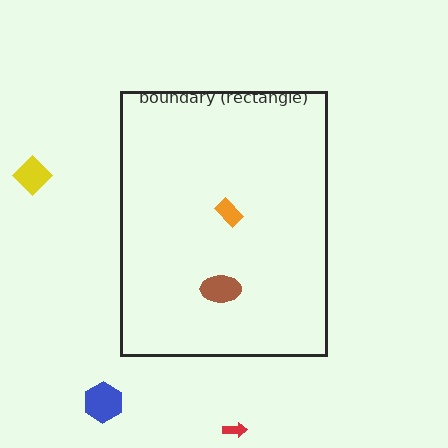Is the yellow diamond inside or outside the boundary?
Outside.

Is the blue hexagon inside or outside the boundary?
Outside.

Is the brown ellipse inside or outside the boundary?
Inside.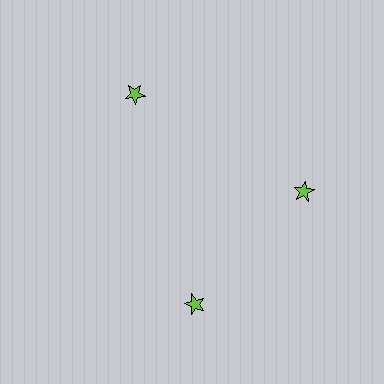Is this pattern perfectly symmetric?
No. The 3 lime stars are arranged in a ring, but one element near the 7 o'clock position is rotated out of alignment along the ring, breaking the 3-fold rotational symmetry.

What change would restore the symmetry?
The symmetry would be restored by rotating it back into even spacing with its neighbors so that all 3 stars sit at equal angles and equal distance from the center.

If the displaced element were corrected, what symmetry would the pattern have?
It would have 3-fold rotational symmetry — the pattern would map onto itself every 120 degrees.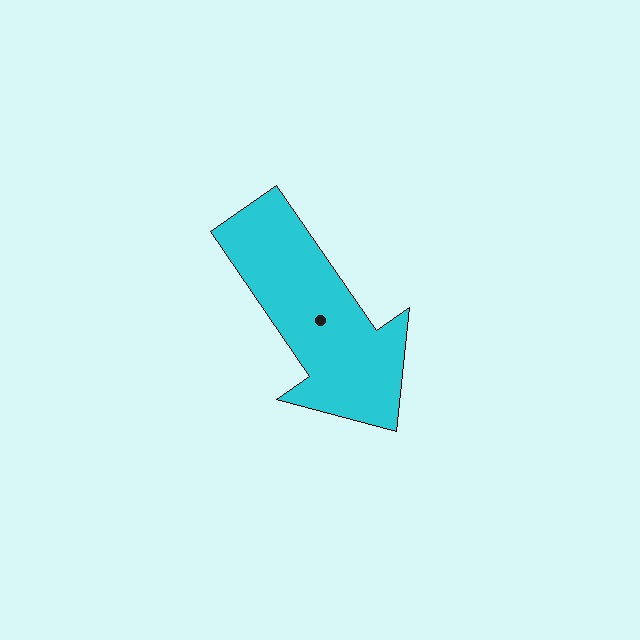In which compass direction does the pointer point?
Southeast.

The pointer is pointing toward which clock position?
Roughly 5 o'clock.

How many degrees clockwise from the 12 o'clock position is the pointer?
Approximately 146 degrees.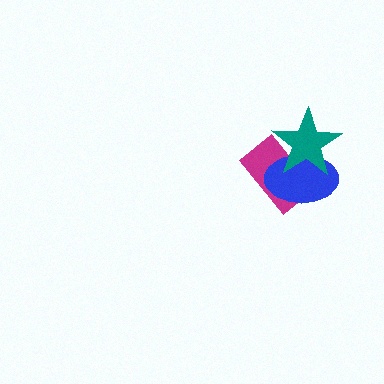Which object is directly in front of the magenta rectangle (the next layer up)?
The blue ellipse is directly in front of the magenta rectangle.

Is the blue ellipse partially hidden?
Yes, it is partially covered by another shape.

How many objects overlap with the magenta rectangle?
2 objects overlap with the magenta rectangle.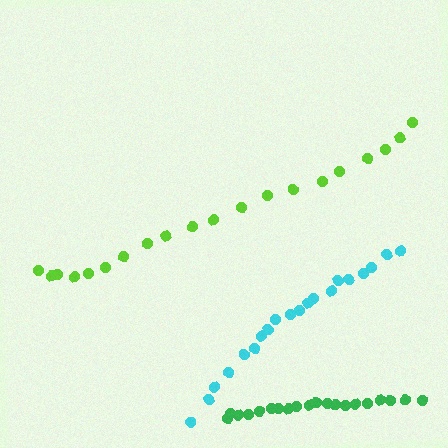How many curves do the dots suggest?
There are 3 distinct paths.